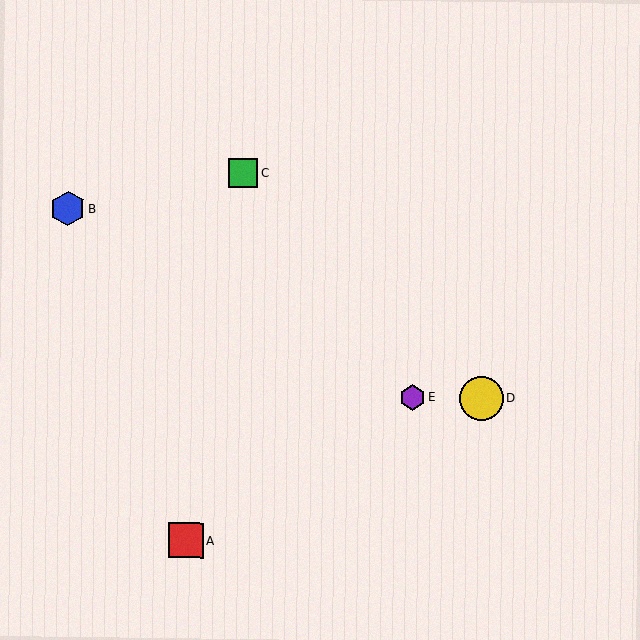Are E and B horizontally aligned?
No, E is at y≈398 and B is at y≈208.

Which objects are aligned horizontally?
Objects D, E are aligned horizontally.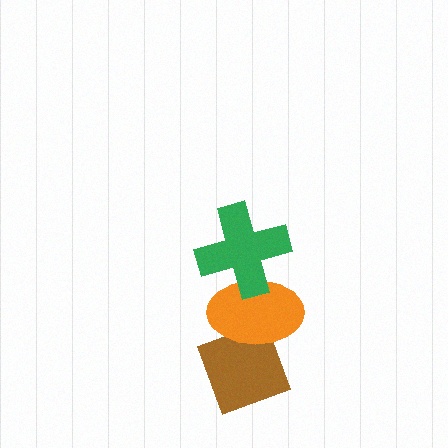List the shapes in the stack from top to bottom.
From top to bottom: the green cross, the orange ellipse, the brown diamond.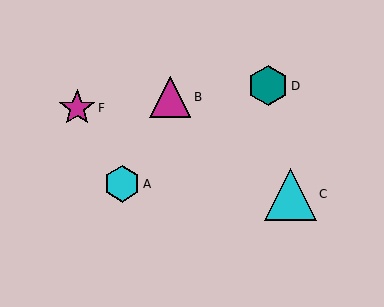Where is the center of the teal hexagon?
The center of the teal hexagon is at (268, 86).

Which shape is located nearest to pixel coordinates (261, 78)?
The teal hexagon (labeled D) at (268, 86) is nearest to that location.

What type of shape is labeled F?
Shape F is a magenta star.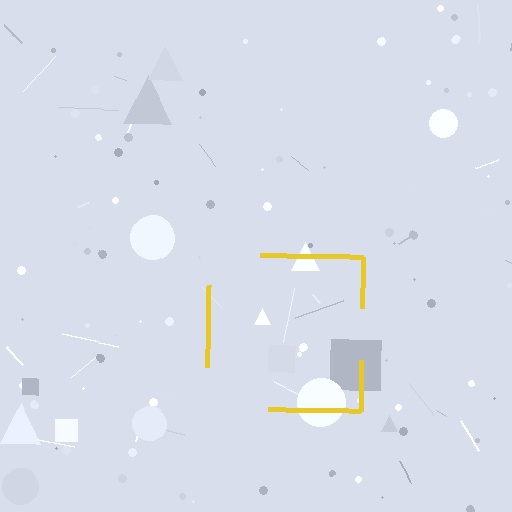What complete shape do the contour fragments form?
The contour fragments form a square.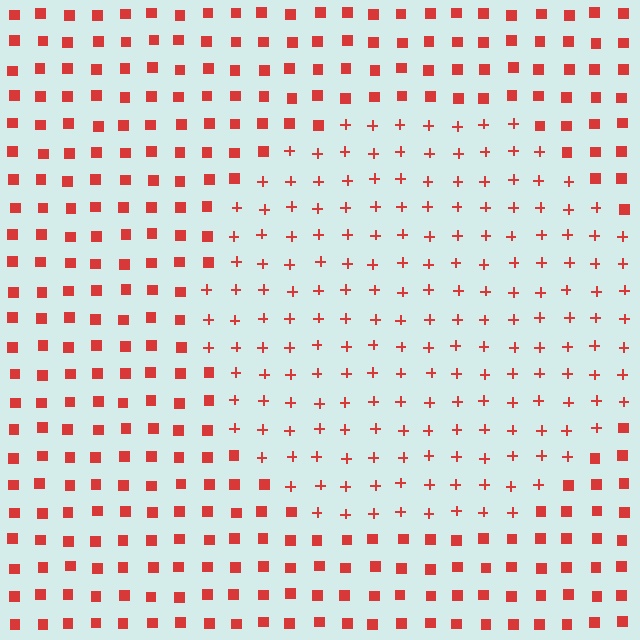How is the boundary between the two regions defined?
The boundary is defined by a change in element shape: plus signs inside vs. squares outside. All elements share the same color and spacing.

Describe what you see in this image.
The image is filled with small red elements arranged in a uniform grid. A circle-shaped region contains plus signs, while the surrounding area contains squares. The boundary is defined purely by the change in element shape.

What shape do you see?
I see a circle.